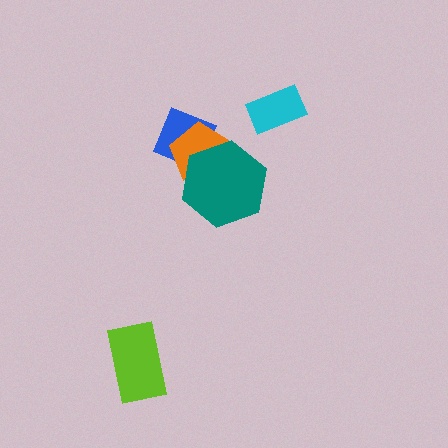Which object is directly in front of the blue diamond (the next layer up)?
The orange pentagon is directly in front of the blue diamond.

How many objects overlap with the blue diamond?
2 objects overlap with the blue diamond.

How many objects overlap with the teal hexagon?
2 objects overlap with the teal hexagon.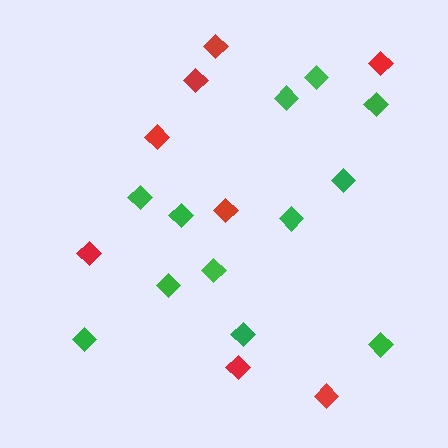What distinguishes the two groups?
There are 2 groups: one group of green diamonds (12) and one group of red diamonds (8).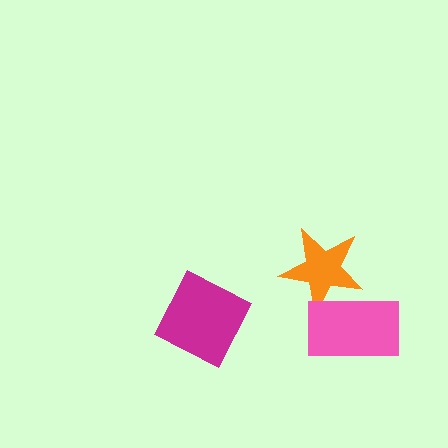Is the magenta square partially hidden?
No, no other shape covers it.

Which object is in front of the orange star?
The pink rectangle is in front of the orange star.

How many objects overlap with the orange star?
1 object overlaps with the orange star.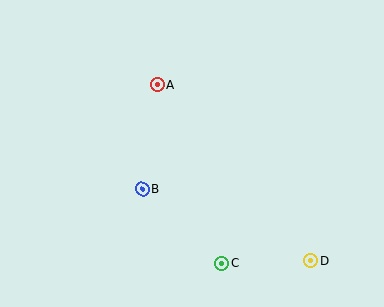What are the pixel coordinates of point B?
Point B is at (142, 189).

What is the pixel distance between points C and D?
The distance between C and D is 89 pixels.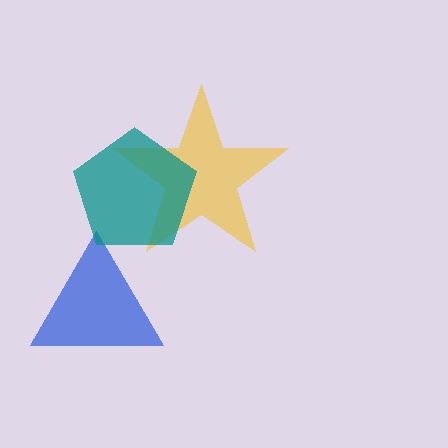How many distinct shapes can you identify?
There are 3 distinct shapes: a blue triangle, a yellow star, a teal pentagon.